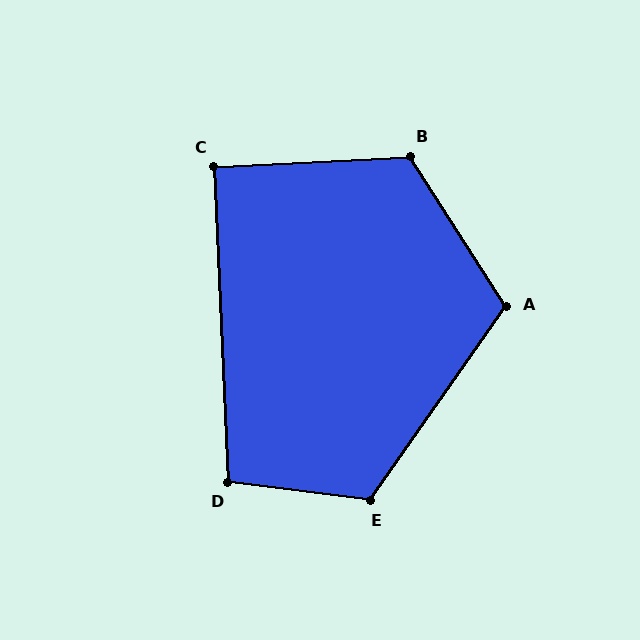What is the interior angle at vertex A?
Approximately 112 degrees (obtuse).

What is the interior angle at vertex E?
Approximately 118 degrees (obtuse).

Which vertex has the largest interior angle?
B, at approximately 120 degrees.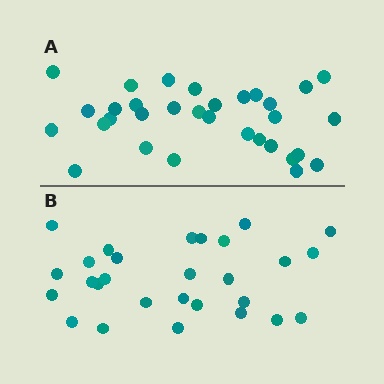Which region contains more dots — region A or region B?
Region A (the top region) has more dots.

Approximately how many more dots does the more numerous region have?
Region A has about 4 more dots than region B.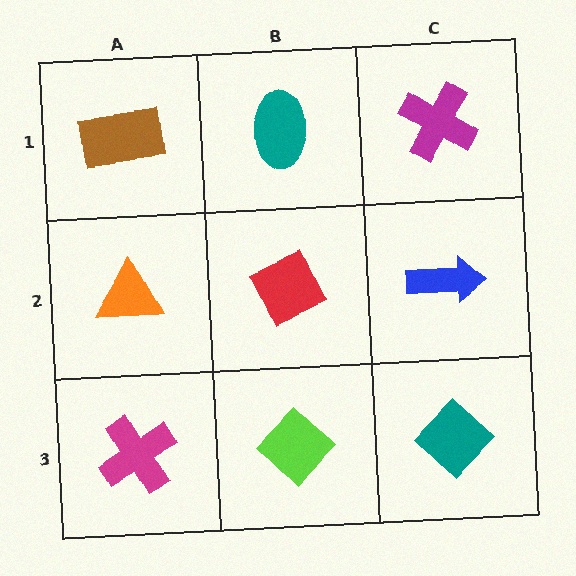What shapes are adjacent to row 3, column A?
An orange triangle (row 2, column A), a lime diamond (row 3, column B).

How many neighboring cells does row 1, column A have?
2.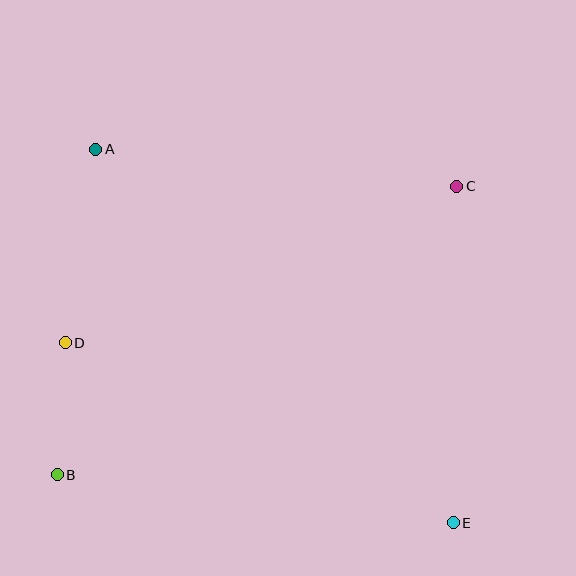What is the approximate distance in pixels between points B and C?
The distance between B and C is approximately 493 pixels.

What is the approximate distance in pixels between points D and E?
The distance between D and E is approximately 428 pixels.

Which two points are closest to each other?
Points B and D are closest to each other.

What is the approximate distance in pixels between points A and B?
The distance between A and B is approximately 328 pixels.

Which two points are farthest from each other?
Points A and E are farthest from each other.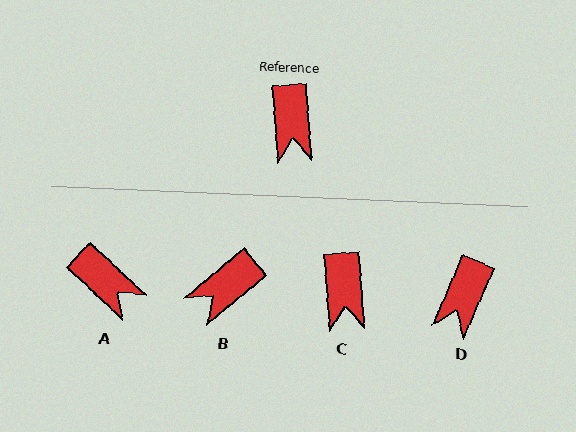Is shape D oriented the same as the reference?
No, it is off by about 28 degrees.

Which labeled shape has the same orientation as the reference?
C.